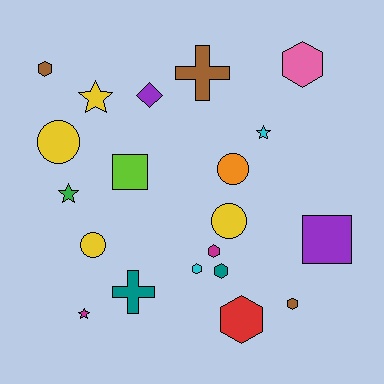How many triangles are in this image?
There are no triangles.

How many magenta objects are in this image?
There are 2 magenta objects.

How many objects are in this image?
There are 20 objects.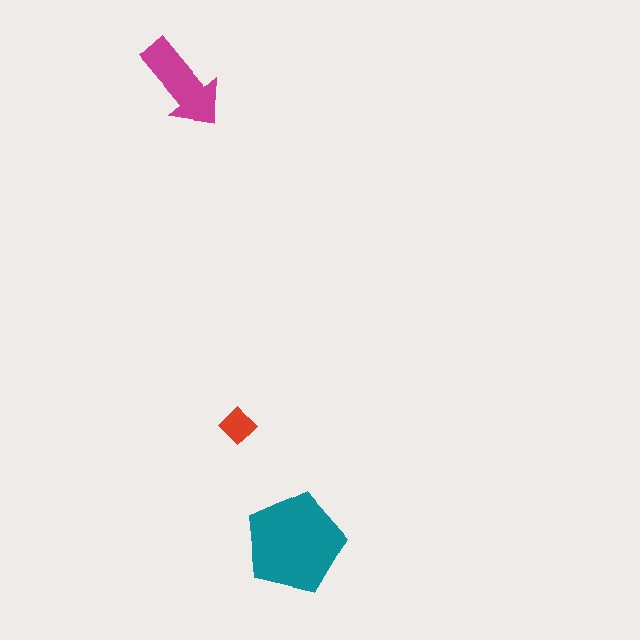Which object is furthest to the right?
The teal pentagon is rightmost.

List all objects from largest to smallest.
The teal pentagon, the magenta arrow, the red diamond.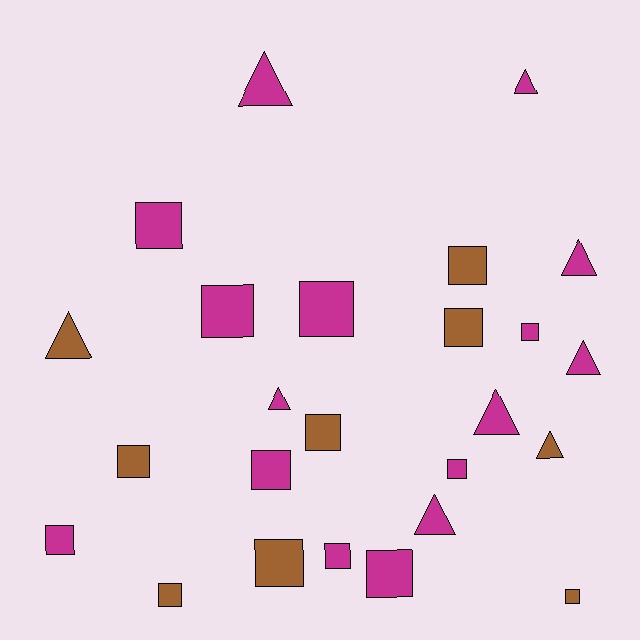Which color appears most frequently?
Magenta, with 16 objects.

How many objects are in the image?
There are 25 objects.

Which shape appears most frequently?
Square, with 16 objects.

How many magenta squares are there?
There are 9 magenta squares.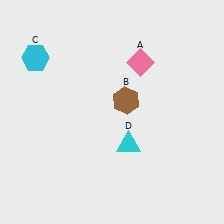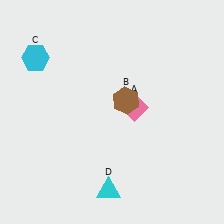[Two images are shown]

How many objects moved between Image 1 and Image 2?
2 objects moved between the two images.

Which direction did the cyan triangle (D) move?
The cyan triangle (D) moved down.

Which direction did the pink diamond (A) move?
The pink diamond (A) moved down.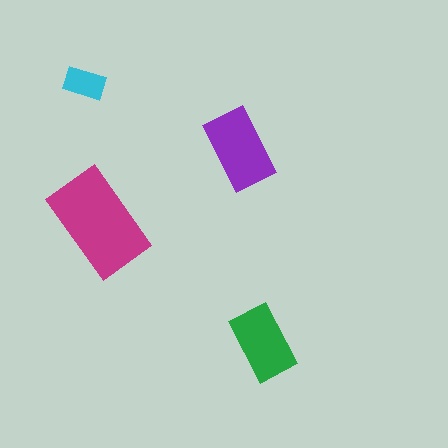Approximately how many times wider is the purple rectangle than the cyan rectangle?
About 2 times wider.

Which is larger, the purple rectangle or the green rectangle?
The purple one.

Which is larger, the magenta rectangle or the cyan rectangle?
The magenta one.